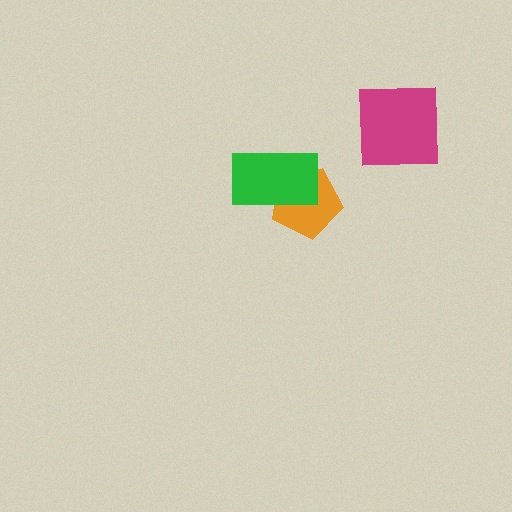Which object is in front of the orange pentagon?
The green rectangle is in front of the orange pentagon.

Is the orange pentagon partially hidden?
Yes, it is partially covered by another shape.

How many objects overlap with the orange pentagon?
1 object overlaps with the orange pentagon.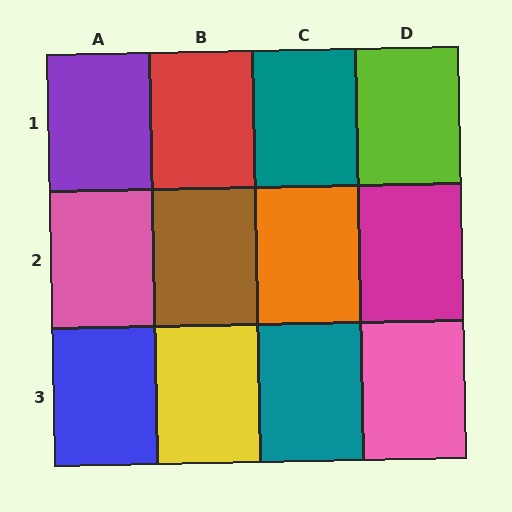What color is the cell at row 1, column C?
Teal.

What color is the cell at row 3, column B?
Yellow.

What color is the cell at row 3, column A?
Blue.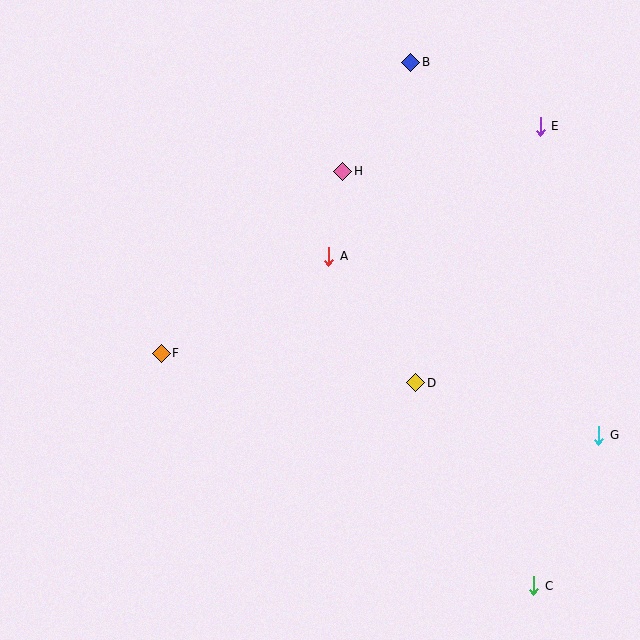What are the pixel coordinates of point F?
Point F is at (161, 353).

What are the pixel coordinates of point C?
Point C is at (534, 586).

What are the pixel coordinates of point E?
Point E is at (540, 126).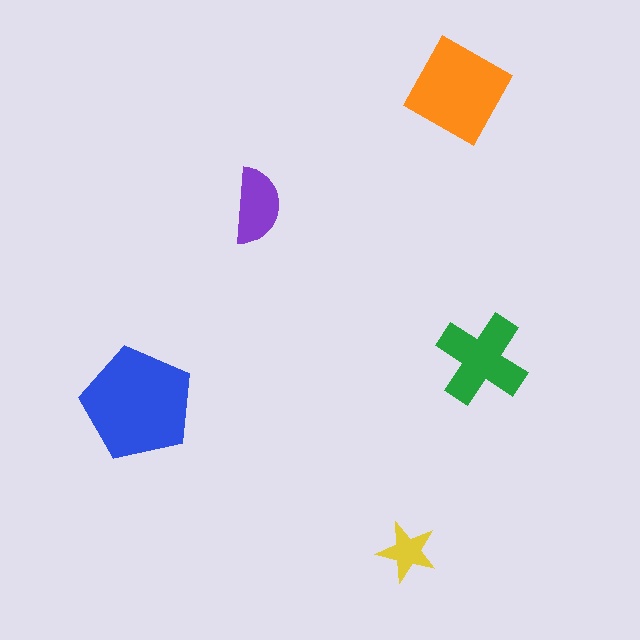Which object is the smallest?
The yellow star.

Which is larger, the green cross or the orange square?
The orange square.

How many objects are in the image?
There are 5 objects in the image.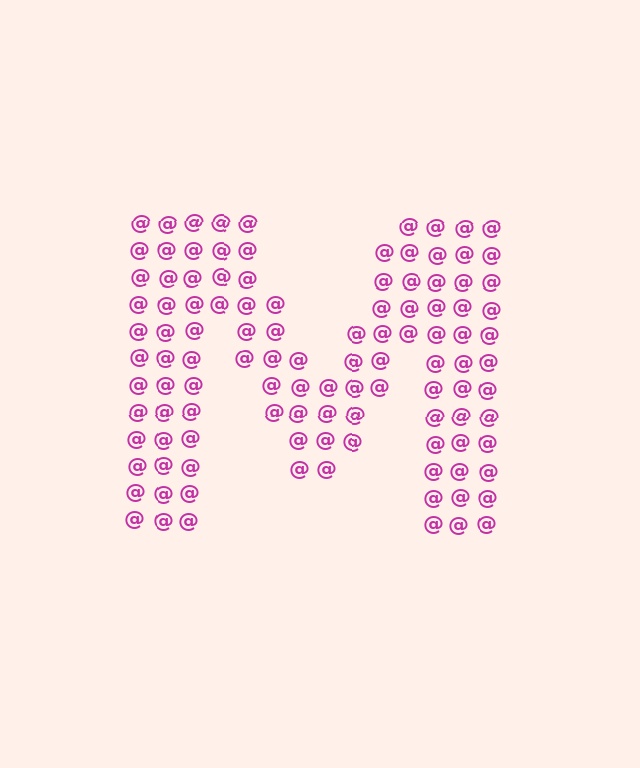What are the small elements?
The small elements are at signs.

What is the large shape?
The large shape is the letter M.